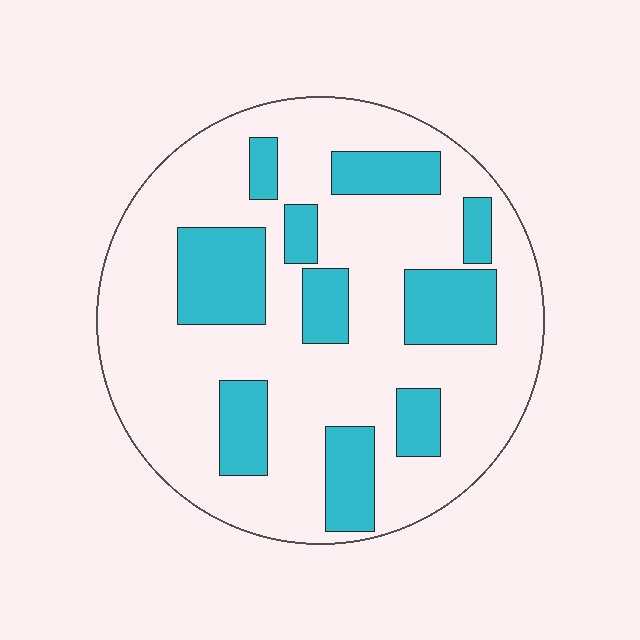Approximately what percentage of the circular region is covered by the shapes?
Approximately 25%.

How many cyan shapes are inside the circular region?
10.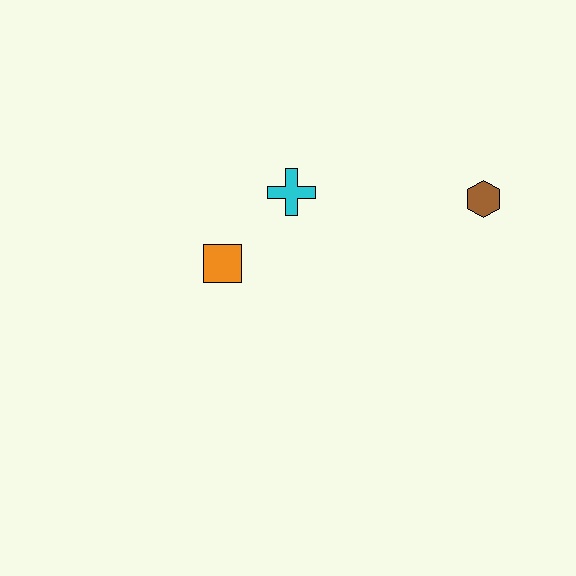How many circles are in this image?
There are no circles.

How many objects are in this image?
There are 3 objects.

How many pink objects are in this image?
There are no pink objects.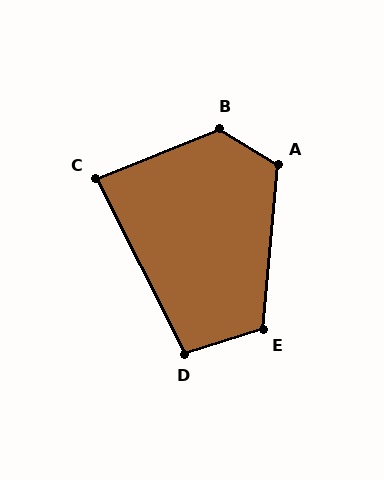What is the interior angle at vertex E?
Approximately 112 degrees (obtuse).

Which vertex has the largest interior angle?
B, at approximately 127 degrees.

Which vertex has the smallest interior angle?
C, at approximately 85 degrees.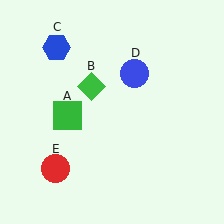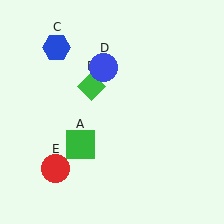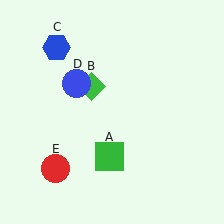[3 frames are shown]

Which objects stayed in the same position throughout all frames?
Green diamond (object B) and blue hexagon (object C) and red circle (object E) remained stationary.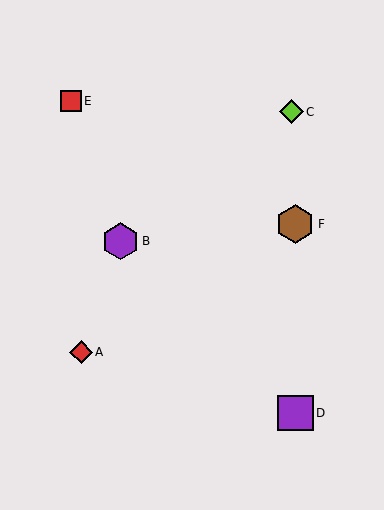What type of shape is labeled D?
Shape D is a purple square.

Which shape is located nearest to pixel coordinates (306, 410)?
The purple square (labeled D) at (295, 413) is nearest to that location.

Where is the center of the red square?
The center of the red square is at (71, 101).